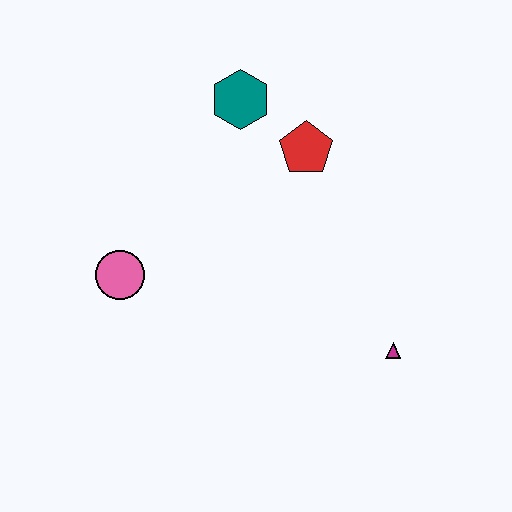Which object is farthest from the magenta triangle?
The teal hexagon is farthest from the magenta triangle.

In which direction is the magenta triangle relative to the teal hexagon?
The magenta triangle is below the teal hexagon.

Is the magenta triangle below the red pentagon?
Yes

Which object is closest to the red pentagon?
The teal hexagon is closest to the red pentagon.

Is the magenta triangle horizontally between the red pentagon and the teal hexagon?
No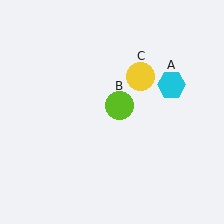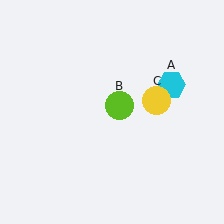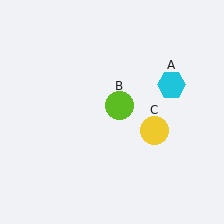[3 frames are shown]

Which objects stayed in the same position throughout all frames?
Cyan hexagon (object A) and lime circle (object B) remained stationary.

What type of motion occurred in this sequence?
The yellow circle (object C) rotated clockwise around the center of the scene.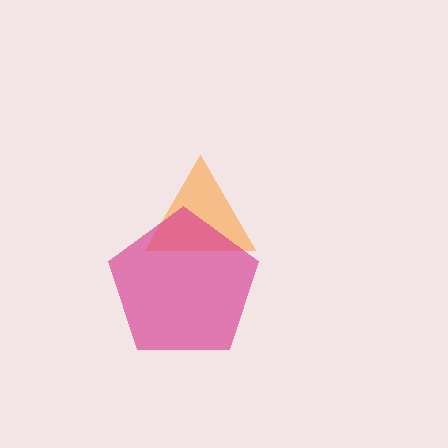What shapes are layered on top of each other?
The layered shapes are: an orange triangle, a magenta pentagon.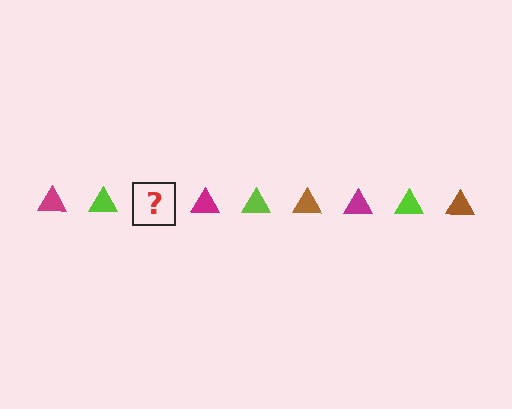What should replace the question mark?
The question mark should be replaced with a brown triangle.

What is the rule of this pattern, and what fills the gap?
The rule is that the pattern cycles through magenta, lime, brown triangles. The gap should be filled with a brown triangle.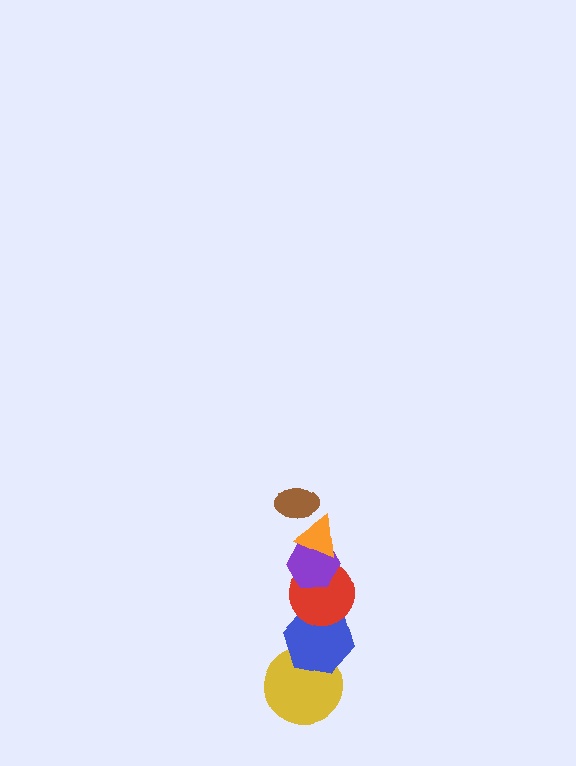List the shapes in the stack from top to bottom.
From top to bottom: the brown ellipse, the orange triangle, the purple hexagon, the red circle, the blue hexagon, the yellow circle.